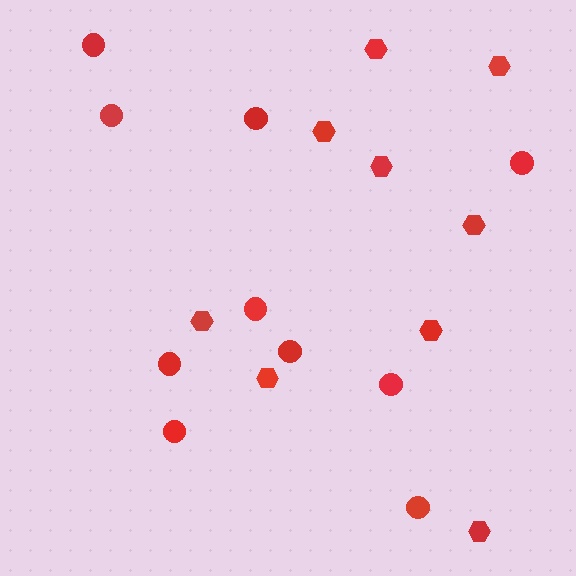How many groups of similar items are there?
There are 2 groups: one group of hexagons (9) and one group of circles (10).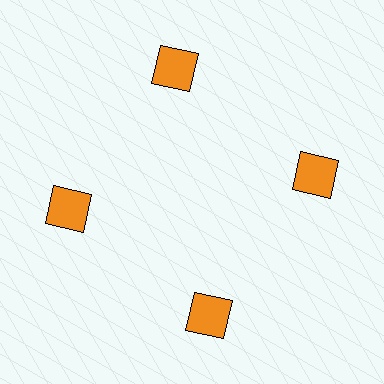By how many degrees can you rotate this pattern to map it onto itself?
The pattern maps onto itself every 90 degrees of rotation.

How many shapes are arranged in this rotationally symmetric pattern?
There are 4 shapes, arranged in 4 groups of 1.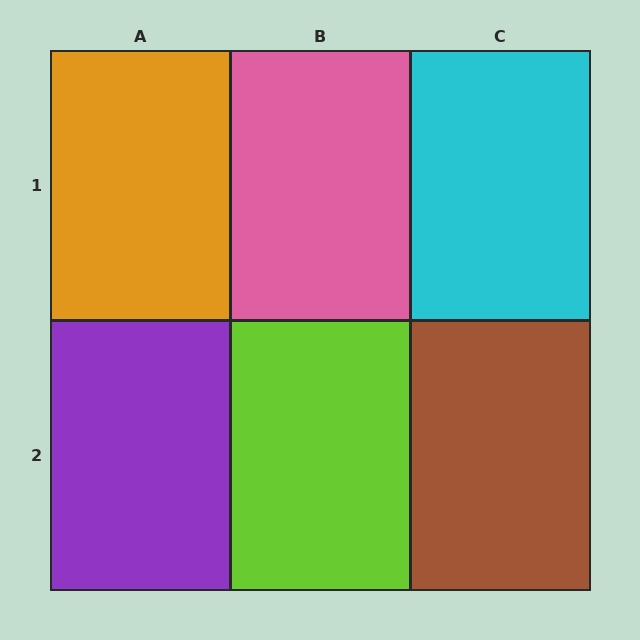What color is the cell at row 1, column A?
Orange.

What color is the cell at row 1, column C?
Cyan.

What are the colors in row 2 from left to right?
Purple, lime, brown.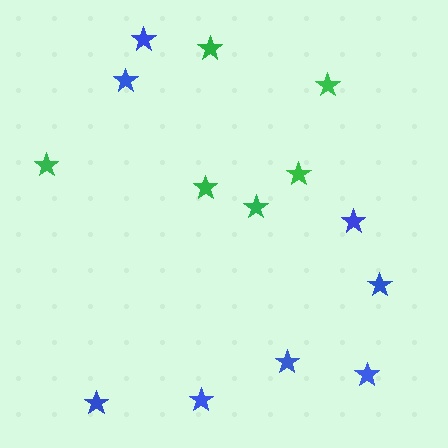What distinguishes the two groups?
There are 2 groups: one group of blue stars (8) and one group of green stars (6).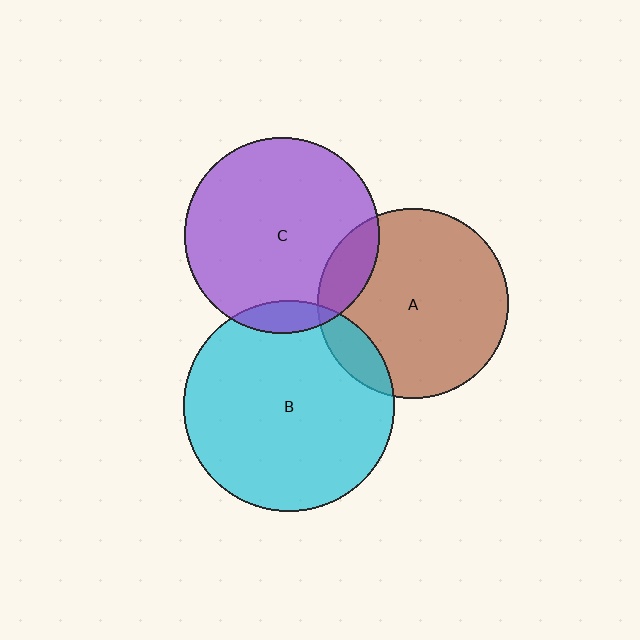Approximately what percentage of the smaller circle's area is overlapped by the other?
Approximately 10%.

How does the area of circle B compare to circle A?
Approximately 1.2 times.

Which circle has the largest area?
Circle B (cyan).